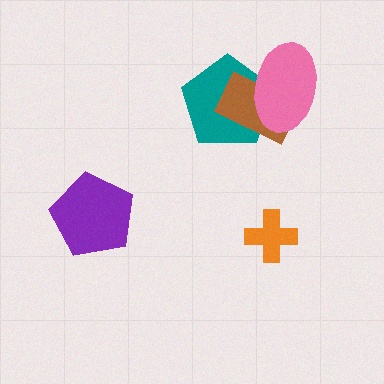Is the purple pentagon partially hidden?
No, no other shape covers it.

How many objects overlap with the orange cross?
0 objects overlap with the orange cross.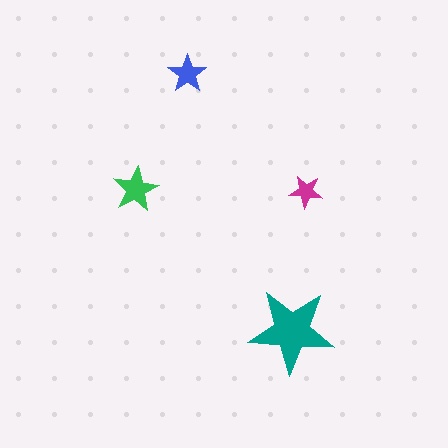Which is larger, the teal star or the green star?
The teal one.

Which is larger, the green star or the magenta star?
The green one.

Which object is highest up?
The blue star is topmost.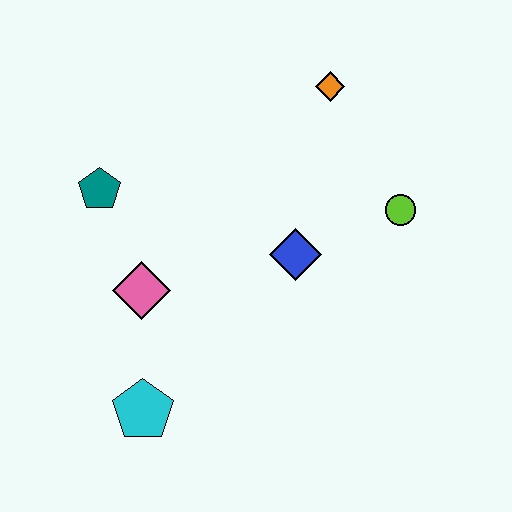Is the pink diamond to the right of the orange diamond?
No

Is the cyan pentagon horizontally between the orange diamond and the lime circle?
No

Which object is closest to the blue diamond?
The lime circle is closest to the blue diamond.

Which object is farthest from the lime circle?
The cyan pentagon is farthest from the lime circle.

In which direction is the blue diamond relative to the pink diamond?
The blue diamond is to the right of the pink diamond.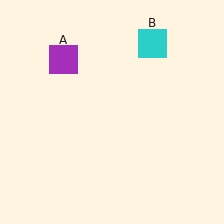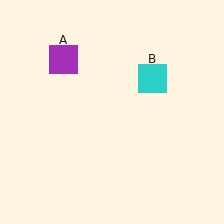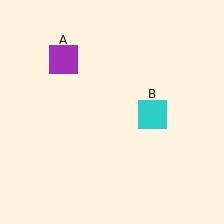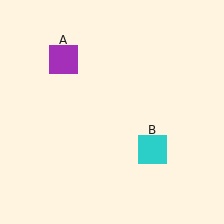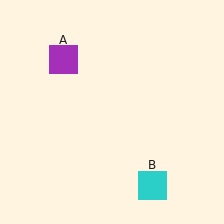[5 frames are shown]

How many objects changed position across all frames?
1 object changed position: cyan square (object B).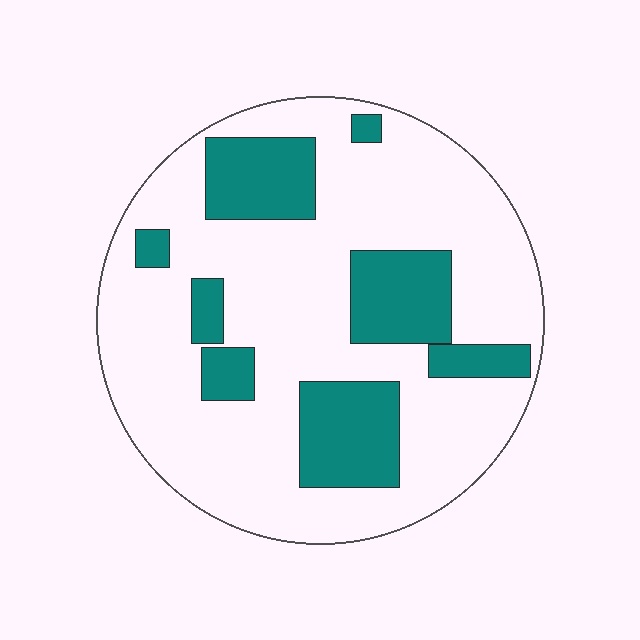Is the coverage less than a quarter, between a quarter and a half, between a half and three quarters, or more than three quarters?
Between a quarter and a half.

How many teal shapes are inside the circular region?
8.